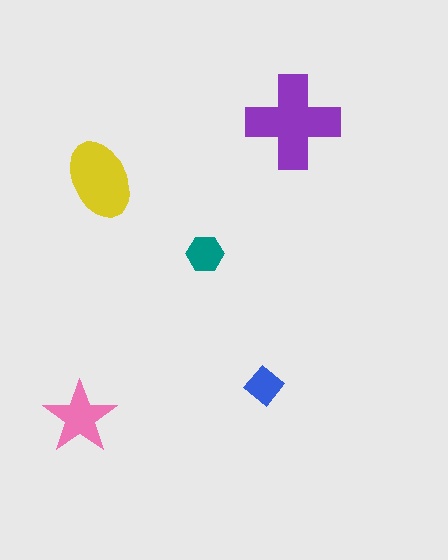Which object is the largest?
The purple cross.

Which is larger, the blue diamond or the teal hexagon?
The teal hexagon.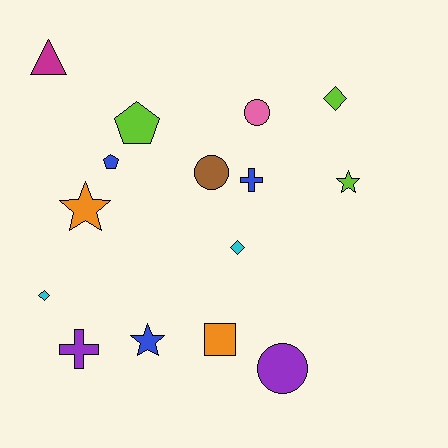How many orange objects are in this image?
There are 2 orange objects.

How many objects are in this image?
There are 15 objects.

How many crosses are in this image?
There are 2 crosses.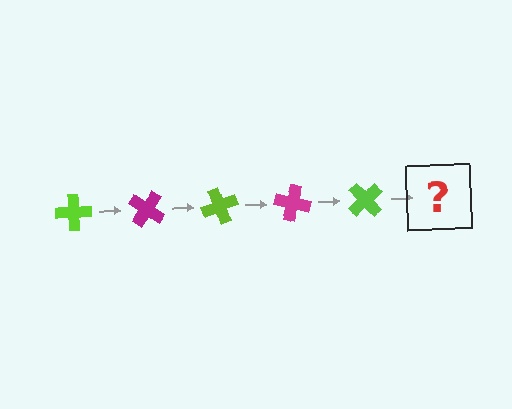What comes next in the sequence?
The next element should be a magenta cross, rotated 175 degrees from the start.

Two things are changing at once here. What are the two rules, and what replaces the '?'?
The two rules are that it rotates 35 degrees each step and the color cycles through lime and magenta. The '?' should be a magenta cross, rotated 175 degrees from the start.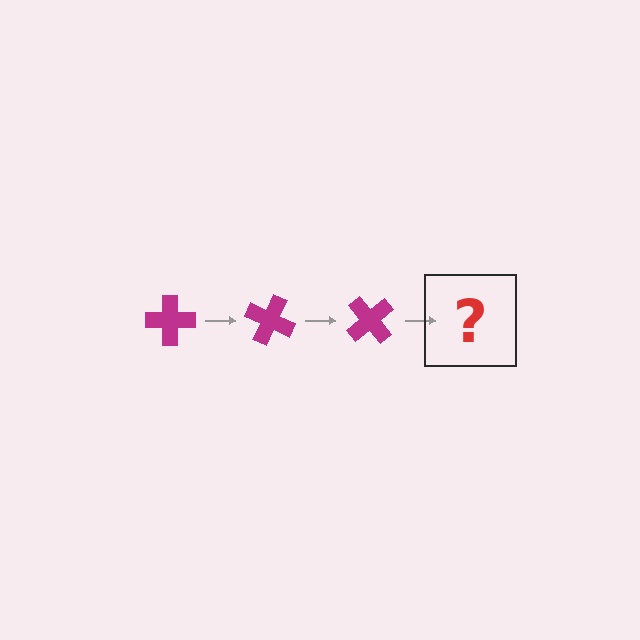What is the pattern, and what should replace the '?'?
The pattern is that the cross rotates 25 degrees each step. The '?' should be a magenta cross rotated 75 degrees.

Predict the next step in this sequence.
The next step is a magenta cross rotated 75 degrees.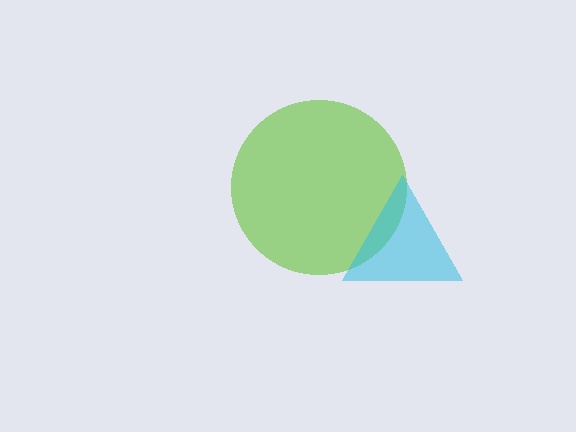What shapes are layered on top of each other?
The layered shapes are: a lime circle, a cyan triangle.